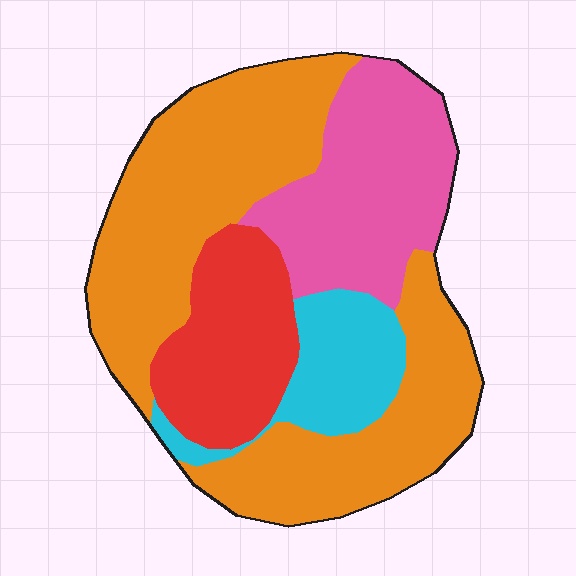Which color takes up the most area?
Orange, at roughly 50%.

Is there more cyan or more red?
Red.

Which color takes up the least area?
Cyan, at roughly 10%.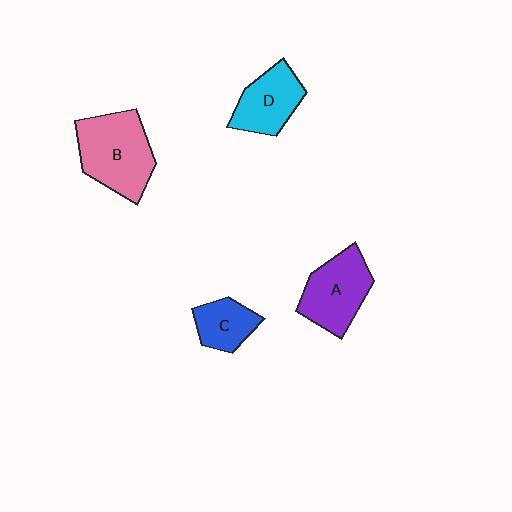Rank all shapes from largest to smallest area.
From largest to smallest: B (pink), A (purple), D (cyan), C (blue).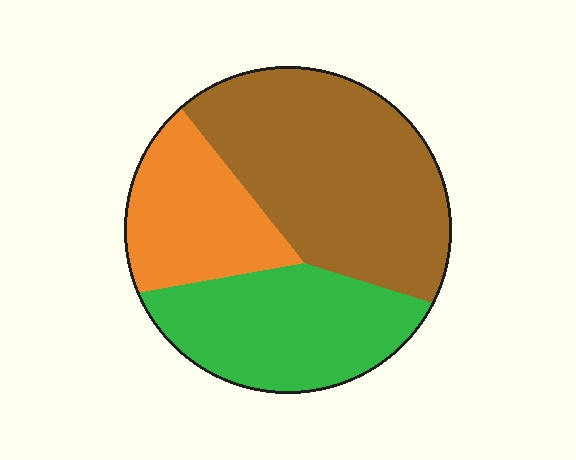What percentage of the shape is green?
Green covers roughly 30% of the shape.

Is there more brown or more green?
Brown.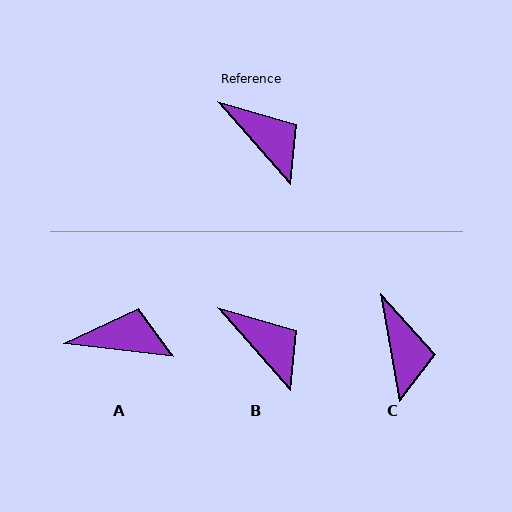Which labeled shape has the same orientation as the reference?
B.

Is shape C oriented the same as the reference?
No, it is off by about 32 degrees.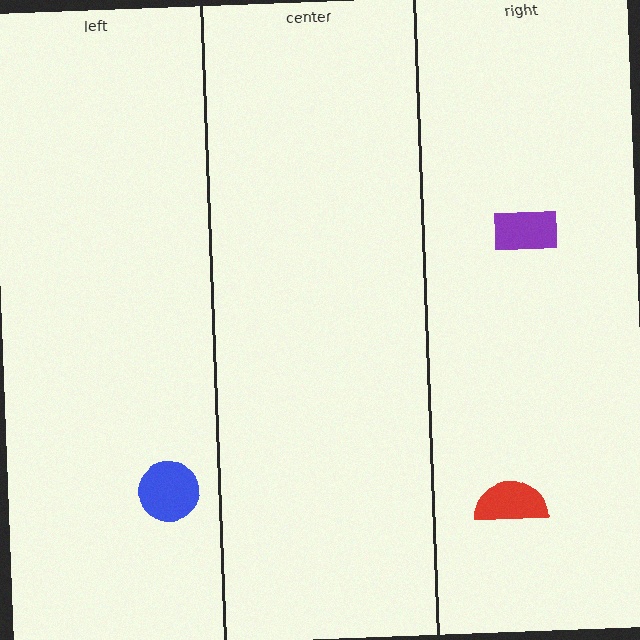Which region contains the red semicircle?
The right region.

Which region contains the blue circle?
The left region.